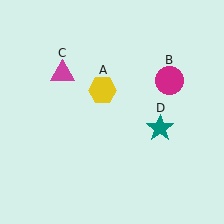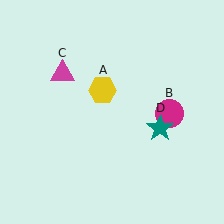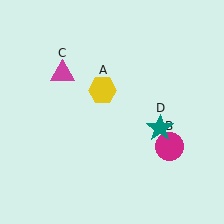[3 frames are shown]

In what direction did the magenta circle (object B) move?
The magenta circle (object B) moved down.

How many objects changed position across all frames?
1 object changed position: magenta circle (object B).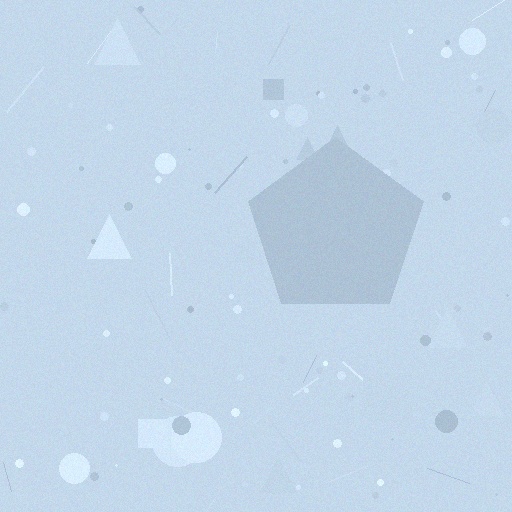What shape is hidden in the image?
A pentagon is hidden in the image.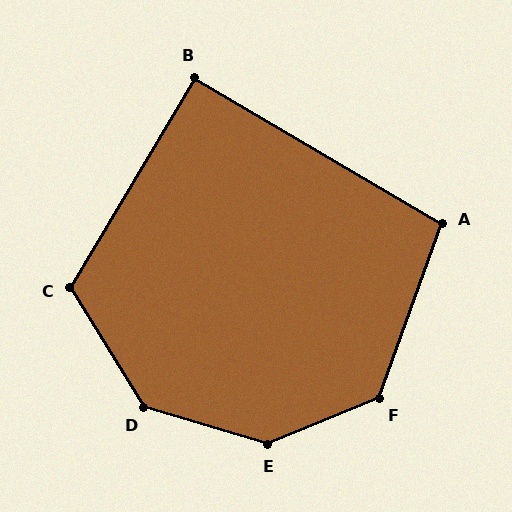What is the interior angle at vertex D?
Approximately 138 degrees (obtuse).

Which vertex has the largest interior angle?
E, at approximately 141 degrees.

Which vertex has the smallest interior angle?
B, at approximately 90 degrees.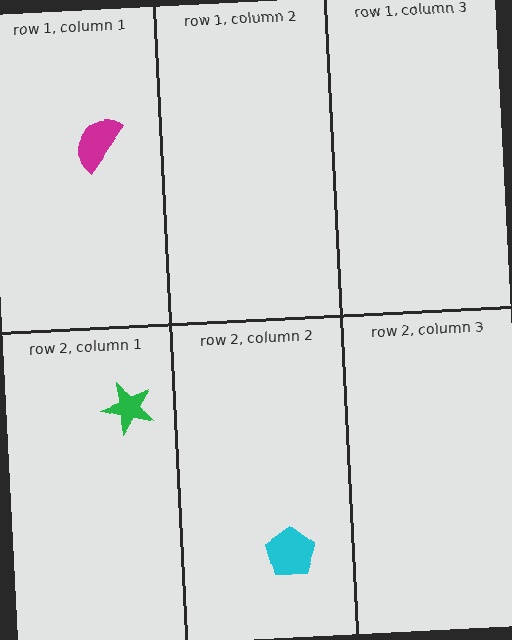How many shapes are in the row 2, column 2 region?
1.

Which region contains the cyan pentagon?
The row 2, column 2 region.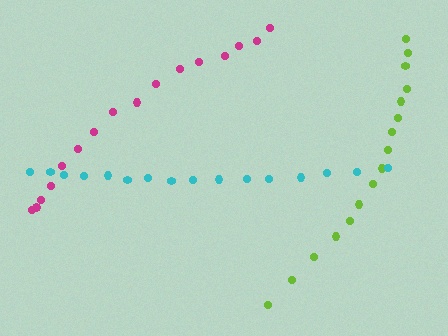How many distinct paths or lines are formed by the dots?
There are 3 distinct paths.